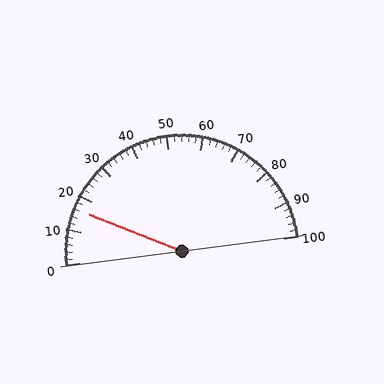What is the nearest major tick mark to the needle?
The nearest major tick mark is 20.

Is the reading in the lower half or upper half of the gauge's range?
The reading is in the lower half of the range (0 to 100).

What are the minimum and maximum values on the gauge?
The gauge ranges from 0 to 100.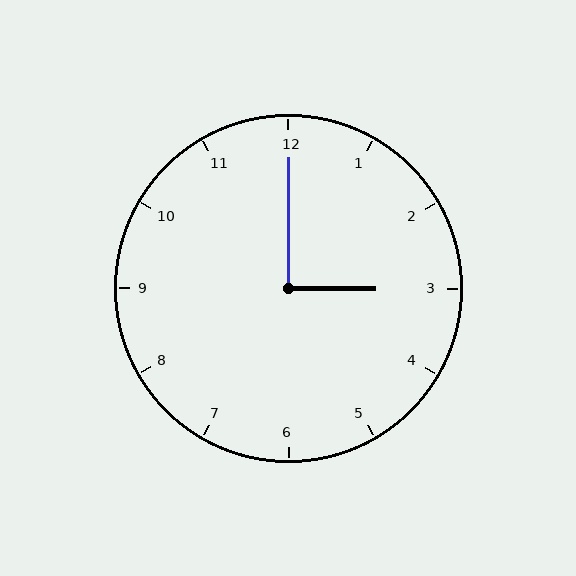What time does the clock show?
3:00.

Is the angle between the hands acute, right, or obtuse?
It is right.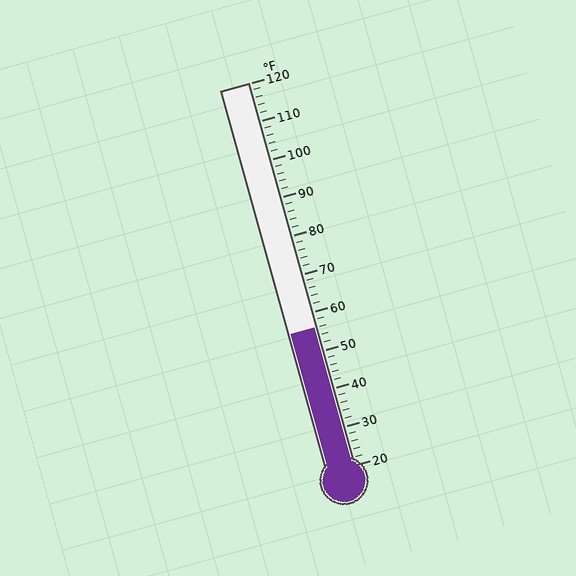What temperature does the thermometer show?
The thermometer shows approximately 56°F.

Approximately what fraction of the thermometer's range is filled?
The thermometer is filled to approximately 35% of its range.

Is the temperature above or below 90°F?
The temperature is below 90°F.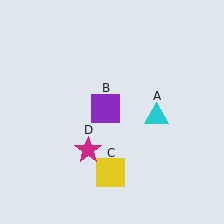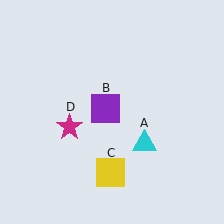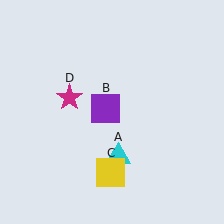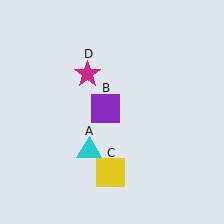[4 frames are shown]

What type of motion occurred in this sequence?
The cyan triangle (object A), magenta star (object D) rotated clockwise around the center of the scene.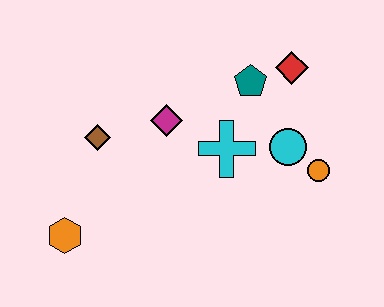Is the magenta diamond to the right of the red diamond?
No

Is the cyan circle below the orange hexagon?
No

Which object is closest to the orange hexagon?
The brown diamond is closest to the orange hexagon.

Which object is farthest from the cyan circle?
The orange hexagon is farthest from the cyan circle.